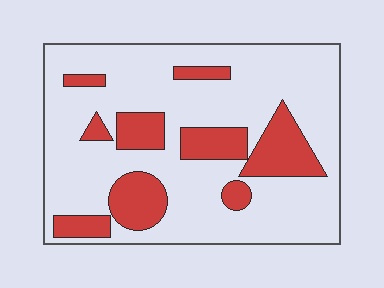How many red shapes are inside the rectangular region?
9.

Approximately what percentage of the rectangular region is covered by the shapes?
Approximately 25%.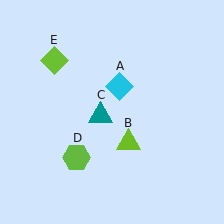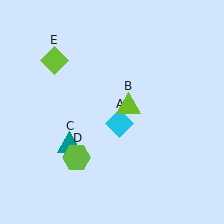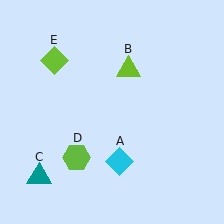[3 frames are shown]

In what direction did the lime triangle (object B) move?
The lime triangle (object B) moved up.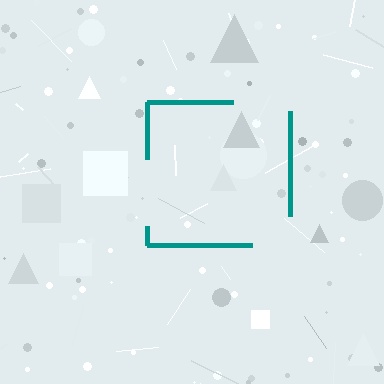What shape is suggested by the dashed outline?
The dashed outline suggests a square.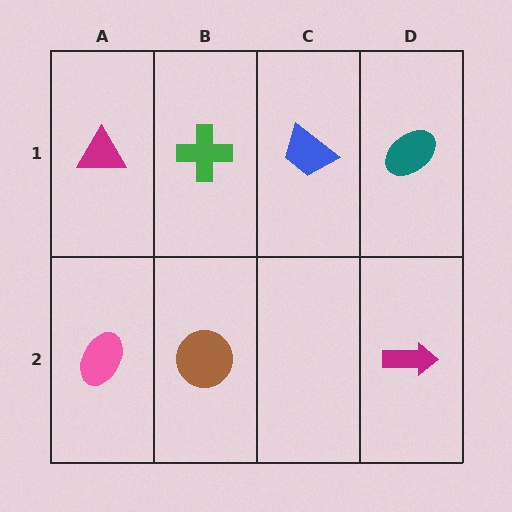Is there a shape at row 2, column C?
No, that cell is empty.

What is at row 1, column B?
A green cross.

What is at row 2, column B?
A brown circle.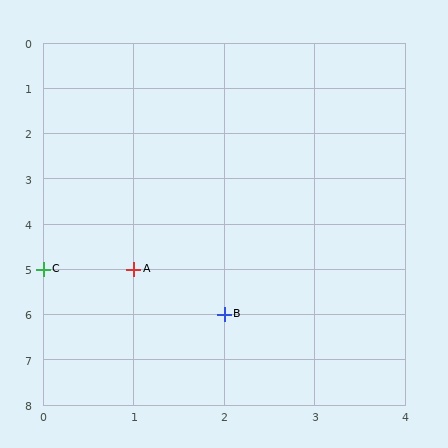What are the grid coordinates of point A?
Point A is at grid coordinates (1, 5).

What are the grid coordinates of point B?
Point B is at grid coordinates (2, 6).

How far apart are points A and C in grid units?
Points A and C are 1 column apart.